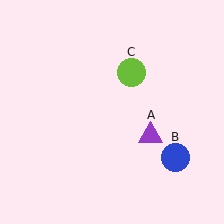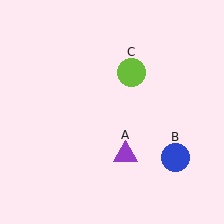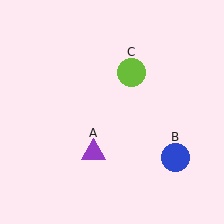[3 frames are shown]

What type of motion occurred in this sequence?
The purple triangle (object A) rotated clockwise around the center of the scene.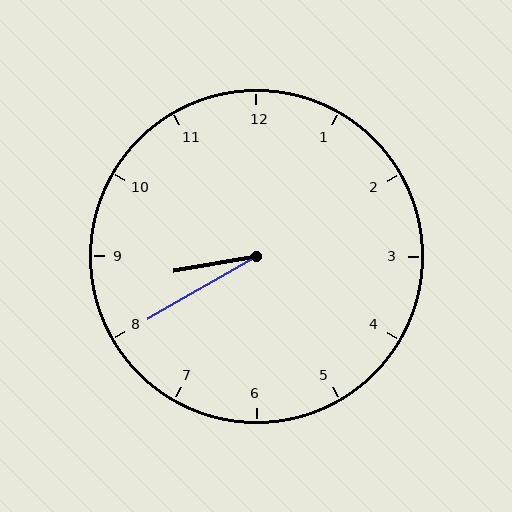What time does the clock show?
8:40.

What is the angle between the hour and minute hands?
Approximately 20 degrees.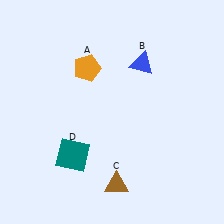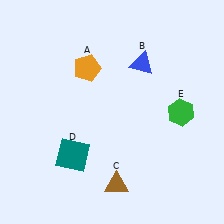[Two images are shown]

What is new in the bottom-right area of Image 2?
A green hexagon (E) was added in the bottom-right area of Image 2.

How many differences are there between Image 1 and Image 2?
There is 1 difference between the two images.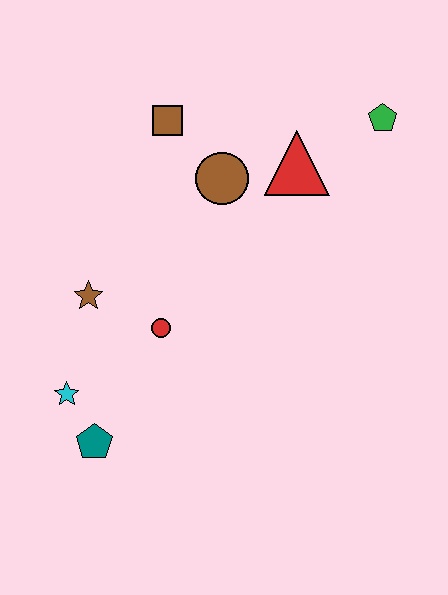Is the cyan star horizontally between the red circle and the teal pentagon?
No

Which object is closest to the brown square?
The brown circle is closest to the brown square.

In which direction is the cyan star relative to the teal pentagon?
The cyan star is above the teal pentagon.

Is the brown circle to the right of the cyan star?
Yes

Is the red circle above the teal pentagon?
Yes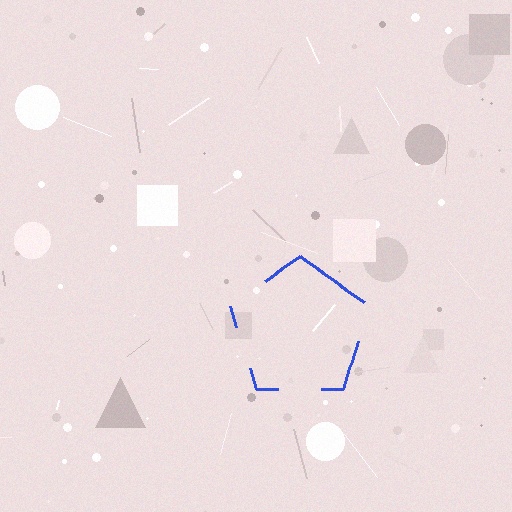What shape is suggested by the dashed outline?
The dashed outline suggests a pentagon.